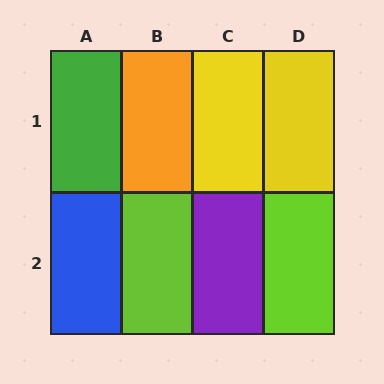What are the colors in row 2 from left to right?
Blue, lime, purple, lime.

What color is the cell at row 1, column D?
Yellow.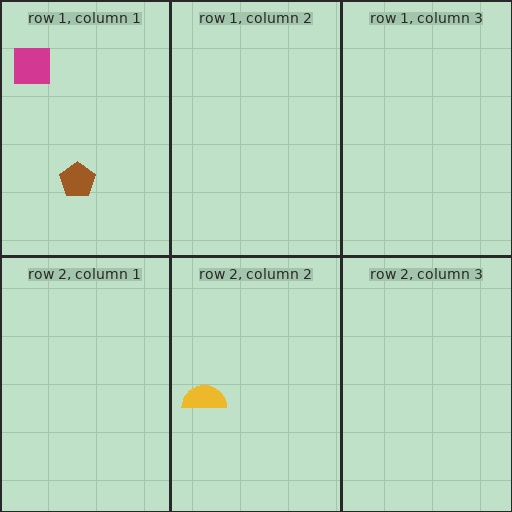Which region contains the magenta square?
The row 1, column 1 region.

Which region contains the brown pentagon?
The row 1, column 1 region.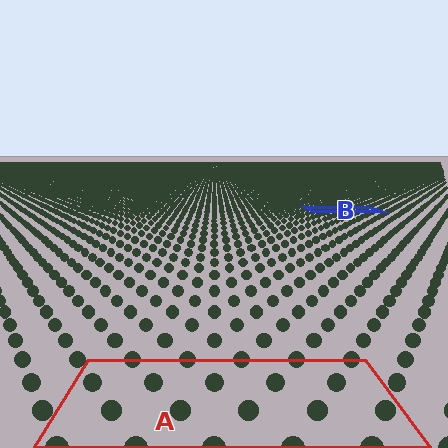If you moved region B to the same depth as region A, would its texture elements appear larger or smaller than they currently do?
They would appear larger. At a closer depth, the same texture elements are projected at a bigger on-screen size.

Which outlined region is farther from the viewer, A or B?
Region B is farther from the viewer — the texture elements inside it appear smaller and more densely packed.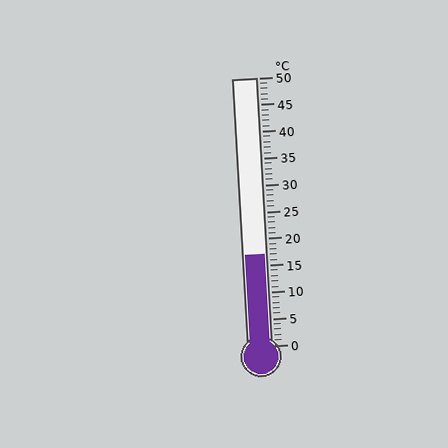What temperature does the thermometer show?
The thermometer shows approximately 17°C.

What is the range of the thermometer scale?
The thermometer scale ranges from 0°C to 50°C.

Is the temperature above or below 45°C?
The temperature is below 45°C.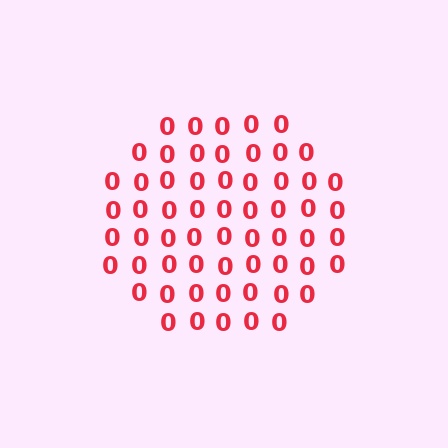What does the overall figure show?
The overall figure shows a hexagon.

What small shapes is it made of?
It is made of small digit 0's.